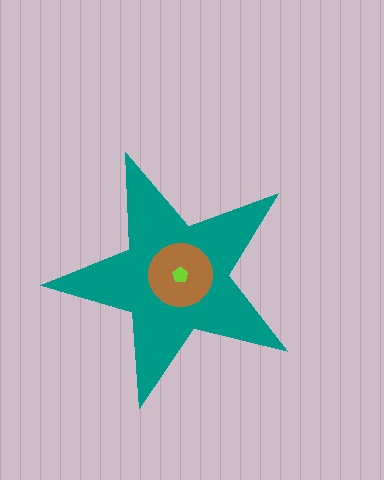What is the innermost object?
The lime pentagon.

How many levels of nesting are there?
3.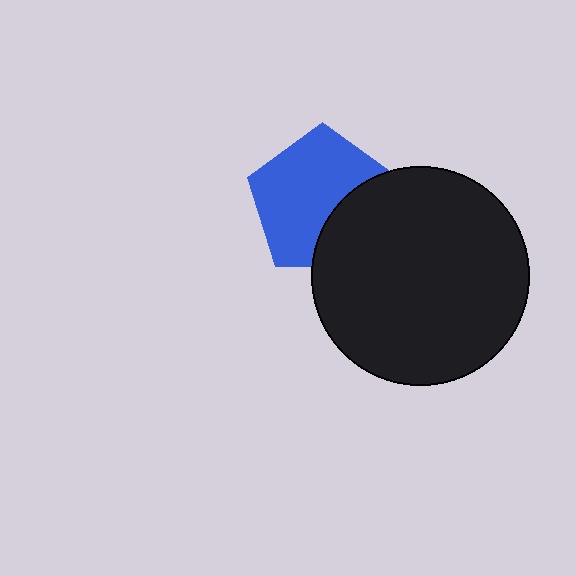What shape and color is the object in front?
The object in front is a black circle.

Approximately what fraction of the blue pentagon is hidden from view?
Roughly 33% of the blue pentagon is hidden behind the black circle.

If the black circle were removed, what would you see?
You would see the complete blue pentagon.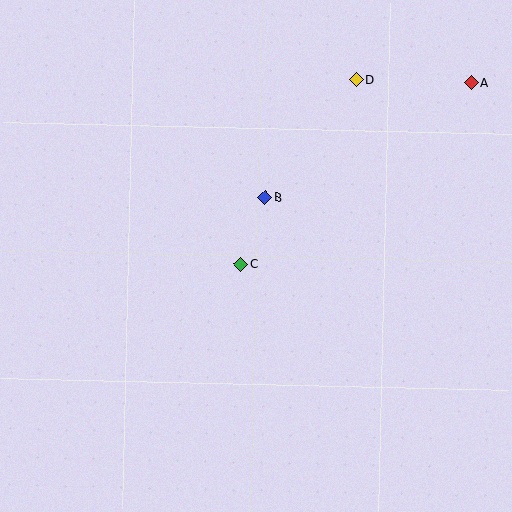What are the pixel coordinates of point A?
Point A is at (472, 82).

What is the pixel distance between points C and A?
The distance between C and A is 294 pixels.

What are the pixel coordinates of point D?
Point D is at (357, 80).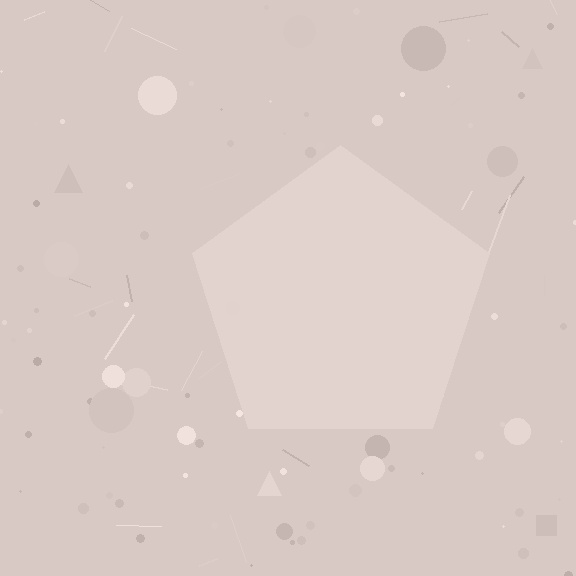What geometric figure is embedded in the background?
A pentagon is embedded in the background.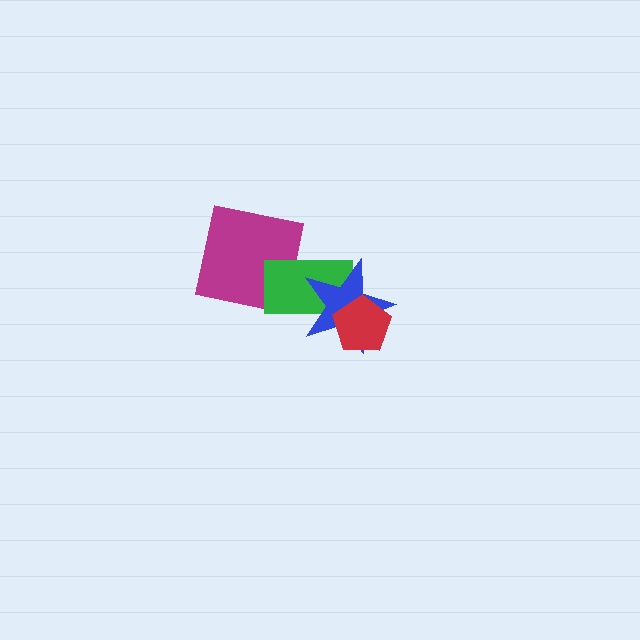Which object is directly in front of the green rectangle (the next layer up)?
The blue star is directly in front of the green rectangle.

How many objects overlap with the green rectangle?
3 objects overlap with the green rectangle.